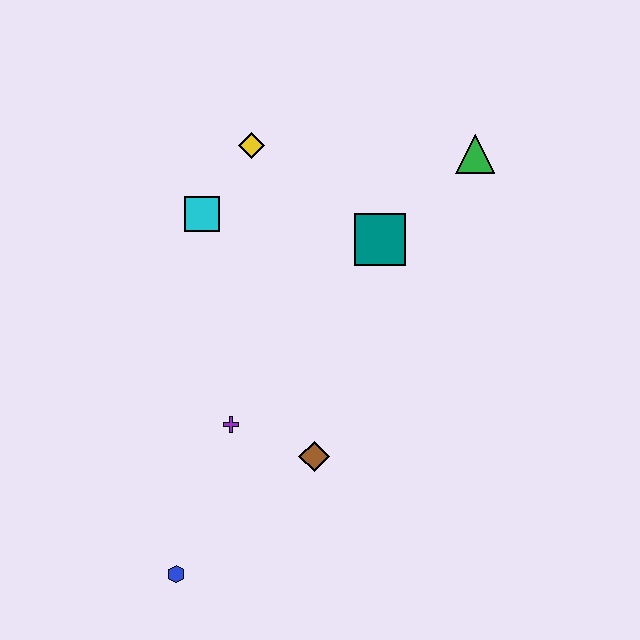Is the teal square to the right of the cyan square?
Yes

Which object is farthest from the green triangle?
The blue hexagon is farthest from the green triangle.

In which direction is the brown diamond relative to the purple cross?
The brown diamond is to the right of the purple cross.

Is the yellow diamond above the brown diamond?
Yes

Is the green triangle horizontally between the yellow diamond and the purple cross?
No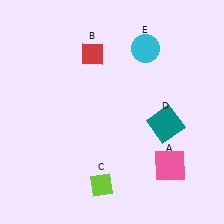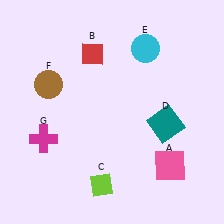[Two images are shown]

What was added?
A brown circle (F), a magenta cross (G) were added in Image 2.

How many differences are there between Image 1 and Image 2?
There are 2 differences between the two images.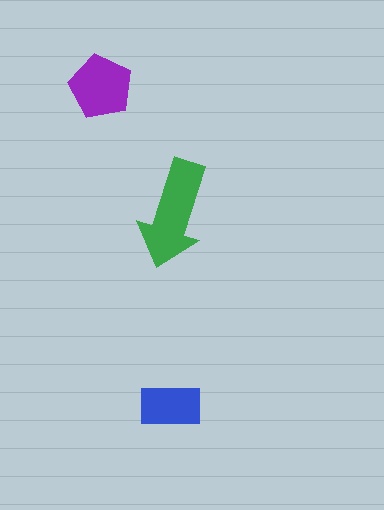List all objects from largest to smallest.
The green arrow, the purple pentagon, the blue rectangle.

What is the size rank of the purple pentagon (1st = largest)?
2nd.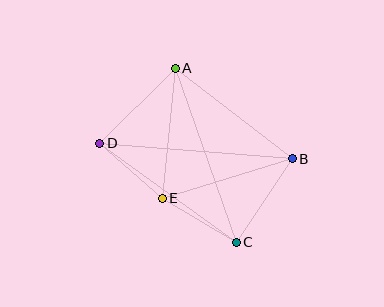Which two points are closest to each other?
Points D and E are closest to each other.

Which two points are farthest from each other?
Points B and D are farthest from each other.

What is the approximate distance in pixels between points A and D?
The distance between A and D is approximately 106 pixels.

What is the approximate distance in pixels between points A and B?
The distance between A and B is approximately 148 pixels.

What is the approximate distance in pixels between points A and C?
The distance between A and C is approximately 185 pixels.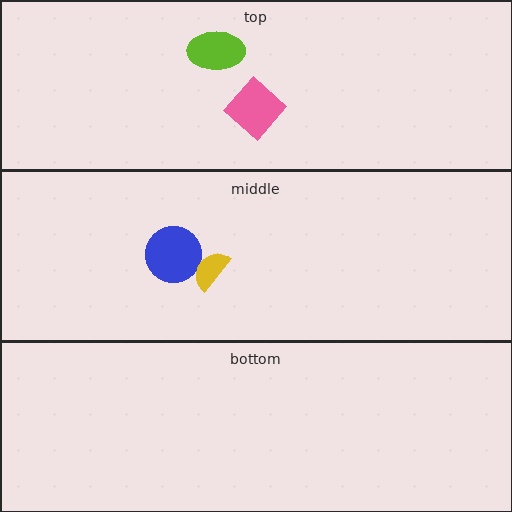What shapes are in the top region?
The pink diamond, the lime ellipse.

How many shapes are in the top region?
2.